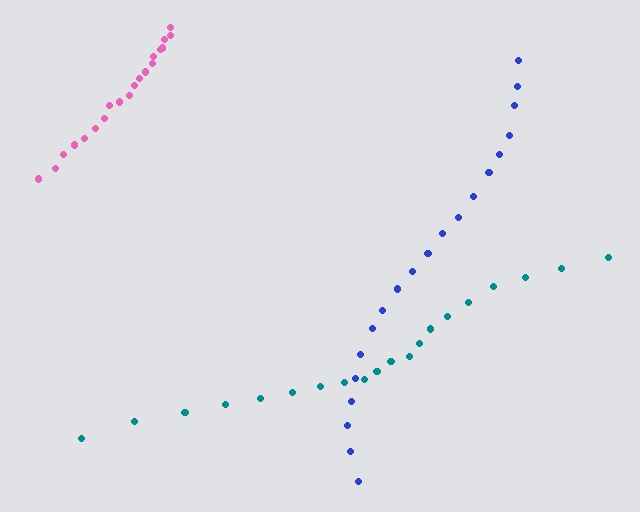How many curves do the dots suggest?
There are 3 distinct paths.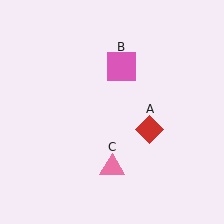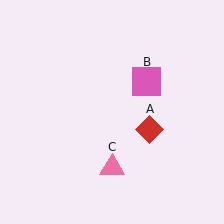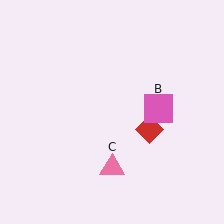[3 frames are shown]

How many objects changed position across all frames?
1 object changed position: pink square (object B).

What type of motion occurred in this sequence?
The pink square (object B) rotated clockwise around the center of the scene.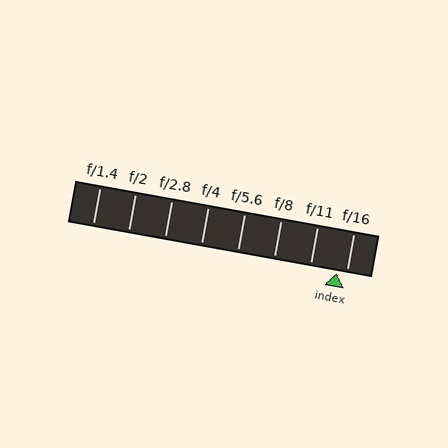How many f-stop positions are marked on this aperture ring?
There are 8 f-stop positions marked.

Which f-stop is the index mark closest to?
The index mark is closest to f/16.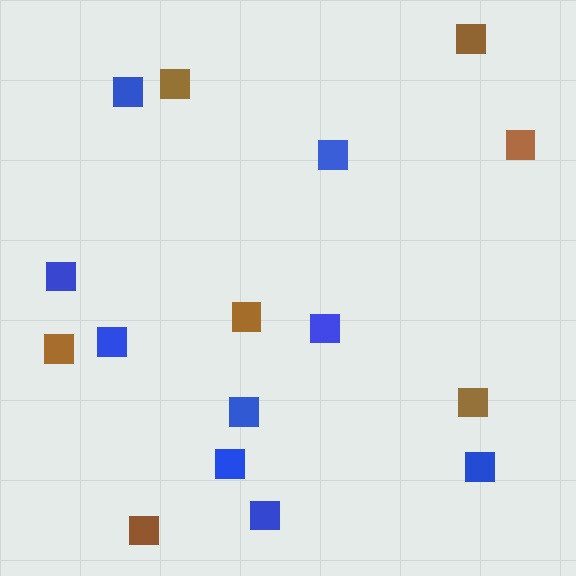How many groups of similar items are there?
There are 2 groups: one group of blue squares (9) and one group of brown squares (7).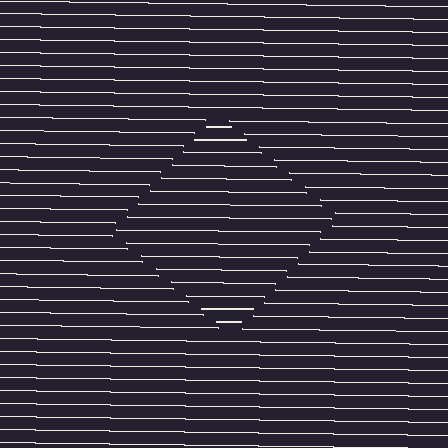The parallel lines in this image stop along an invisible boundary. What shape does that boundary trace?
An illusory square. The interior of the shape contains the same grating, shifted by half a period — the contour is defined by the phase discontinuity where line-ends from the inner and outer gratings abut.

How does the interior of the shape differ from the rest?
The interior of the shape contains the same grating, shifted by half a period — the contour is defined by the phase discontinuity where line-ends from the inner and outer gratings abut.